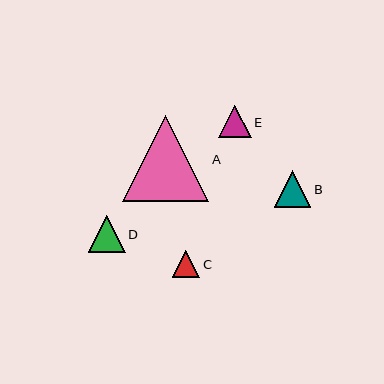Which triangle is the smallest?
Triangle C is the smallest with a size of approximately 27 pixels.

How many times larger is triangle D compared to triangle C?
Triangle D is approximately 1.3 times the size of triangle C.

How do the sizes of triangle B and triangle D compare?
Triangle B and triangle D are approximately the same size.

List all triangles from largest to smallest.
From largest to smallest: A, B, D, E, C.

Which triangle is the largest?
Triangle A is the largest with a size of approximately 86 pixels.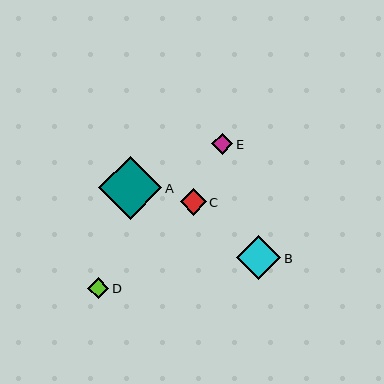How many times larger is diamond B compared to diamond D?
Diamond B is approximately 2.0 times the size of diamond D.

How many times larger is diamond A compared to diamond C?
Diamond A is approximately 2.4 times the size of diamond C.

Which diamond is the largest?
Diamond A is the largest with a size of approximately 63 pixels.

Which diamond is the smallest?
Diamond E is the smallest with a size of approximately 21 pixels.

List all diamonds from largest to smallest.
From largest to smallest: A, B, C, D, E.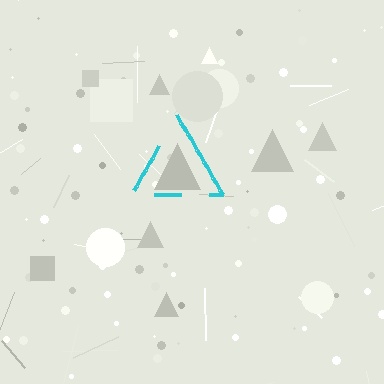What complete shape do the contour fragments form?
The contour fragments form a triangle.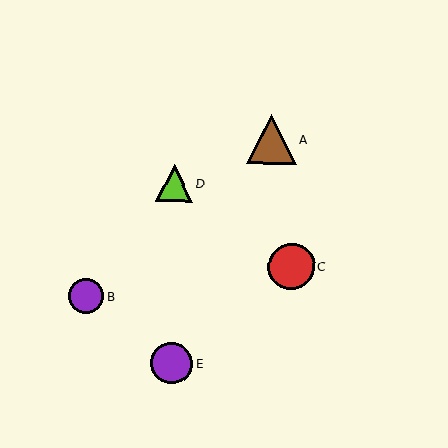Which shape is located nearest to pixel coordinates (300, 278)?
The red circle (labeled C) at (291, 266) is nearest to that location.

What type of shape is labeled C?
Shape C is a red circle.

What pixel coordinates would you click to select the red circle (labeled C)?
Click at (291, 266) to select the red circle C.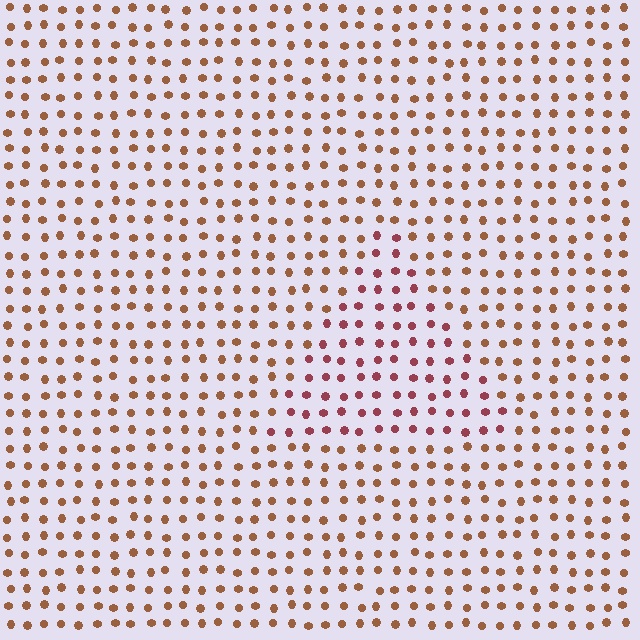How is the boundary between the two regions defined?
The boundary is defined purely by a slight shift in hue (about 36 degrees). Spacing, size, and orientation are identical on both sides.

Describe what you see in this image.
The image is filled with small brown elements in a uniform arrangement. A triangle-shaped region is visible where the elements are tinted to a slightly different hue, forming a subtle color boundary.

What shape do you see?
I see a triangle.